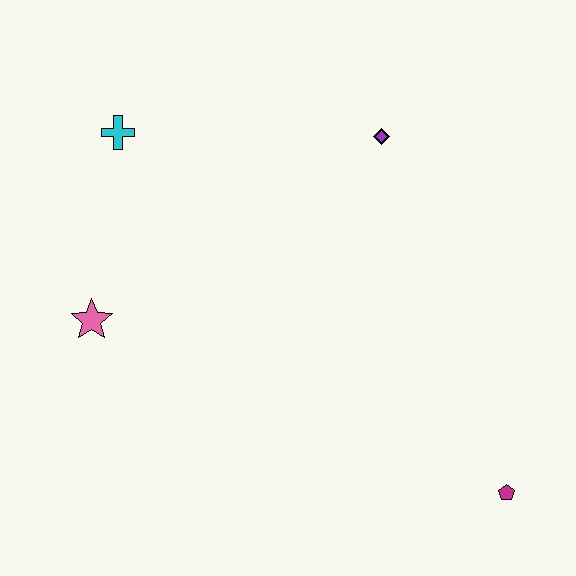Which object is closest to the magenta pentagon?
The purple diamond is closest to the magenta pentagon.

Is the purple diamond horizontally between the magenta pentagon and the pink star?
Yes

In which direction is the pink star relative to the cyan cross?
The pink star is below the cyan cross.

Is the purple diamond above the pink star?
Yes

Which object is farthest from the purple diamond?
The magenta pentagon is farthest from the purple diamond.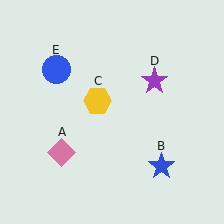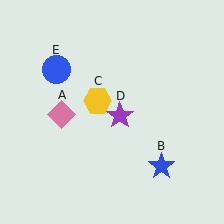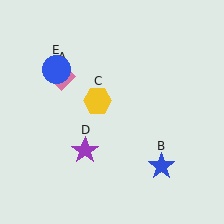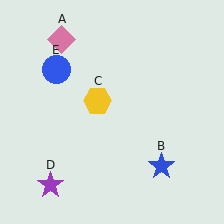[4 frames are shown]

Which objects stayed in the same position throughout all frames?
Blue star (object B) and yellow hexagon (object C) and blue circle (object E) remained stationary.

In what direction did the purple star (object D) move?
The purple star (object D) moved down and to the left.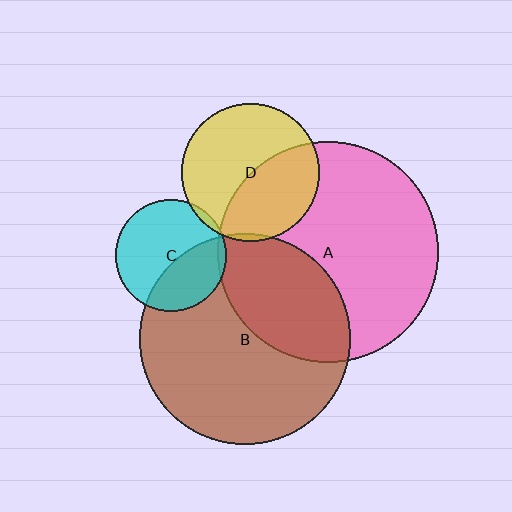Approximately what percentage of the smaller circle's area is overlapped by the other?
Approximately 35%.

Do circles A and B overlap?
Yes.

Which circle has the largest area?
Circle A (pink).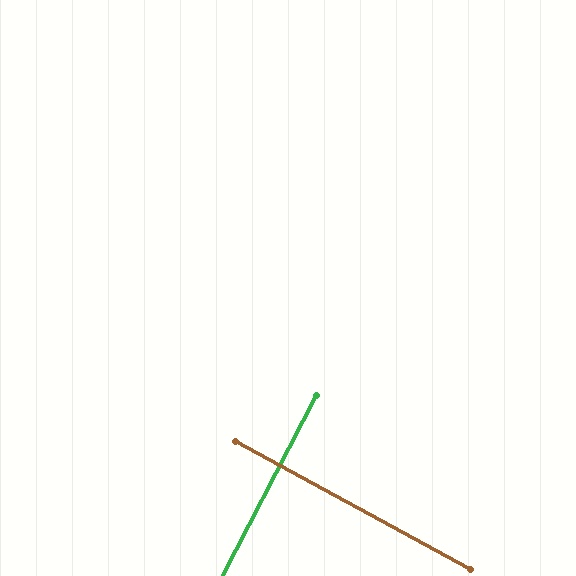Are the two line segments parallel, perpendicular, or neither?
Perpendicular — they meet at approximately 89°.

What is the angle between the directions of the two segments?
Approximately 89 degrees.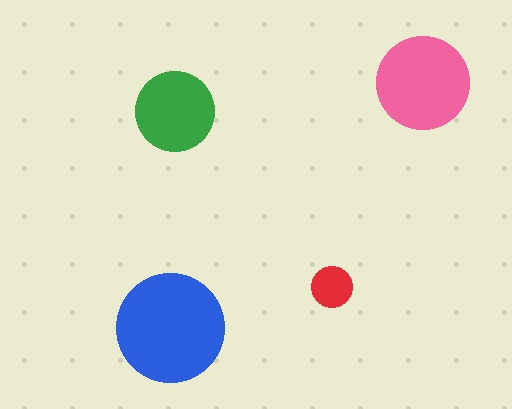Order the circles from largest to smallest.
the blue one, the pink one, the green one, the red one.